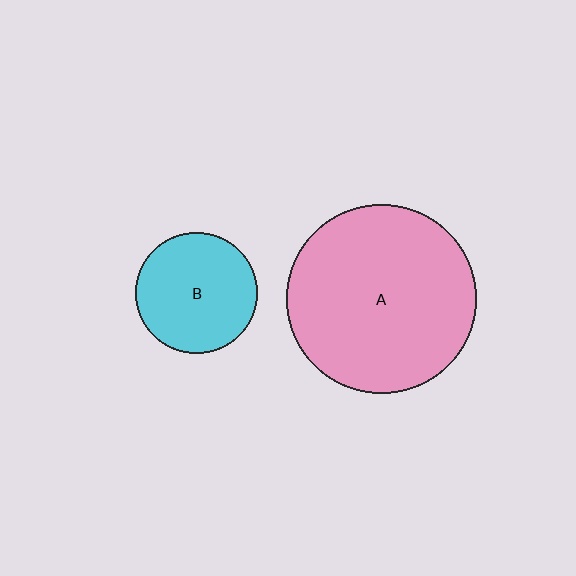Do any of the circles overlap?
No, none of the circles overlap.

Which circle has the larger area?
Circle A (pink).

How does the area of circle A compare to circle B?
Approximately 2.4 times.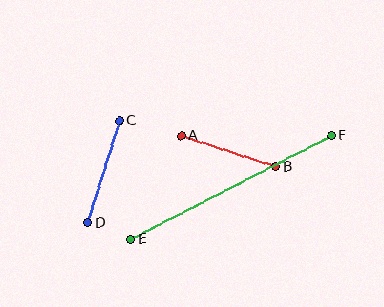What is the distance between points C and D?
The distance is approximately 107 pixels.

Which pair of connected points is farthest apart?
Points E and F are farthest apart.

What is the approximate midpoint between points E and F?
The midpoint is at approximately (231, 187) pixels.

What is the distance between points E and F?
The distance is approximately 226 pixels.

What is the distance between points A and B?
The distance is approximately 99 pixels.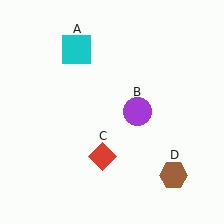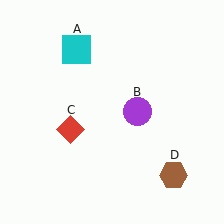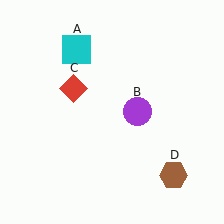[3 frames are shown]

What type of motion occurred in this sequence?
The red diamond (object C) rotated clockwise around the center of the scene.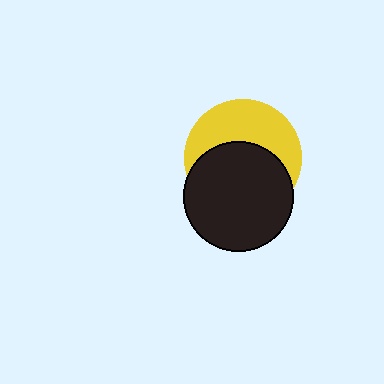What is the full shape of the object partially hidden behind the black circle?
The partially hidden object is a yellow circle.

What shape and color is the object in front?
The object in front is a black circle.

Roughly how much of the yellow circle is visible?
About half of it is visible (roughly 46%).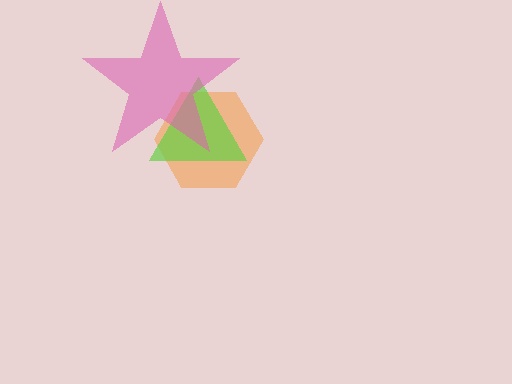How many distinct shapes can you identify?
There are 3 distinct shapes: an orange hexagon, a lime triangle, a pink star.